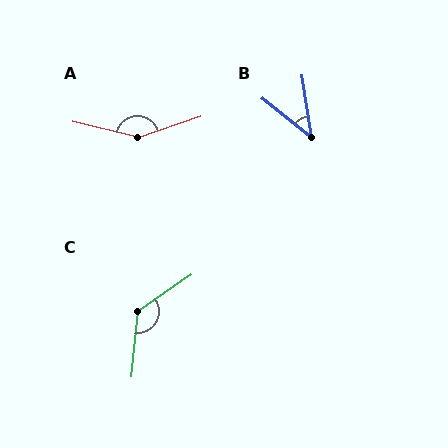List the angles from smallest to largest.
B (43°), C (130°), A (148°).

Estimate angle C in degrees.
Approximately 130 degrees.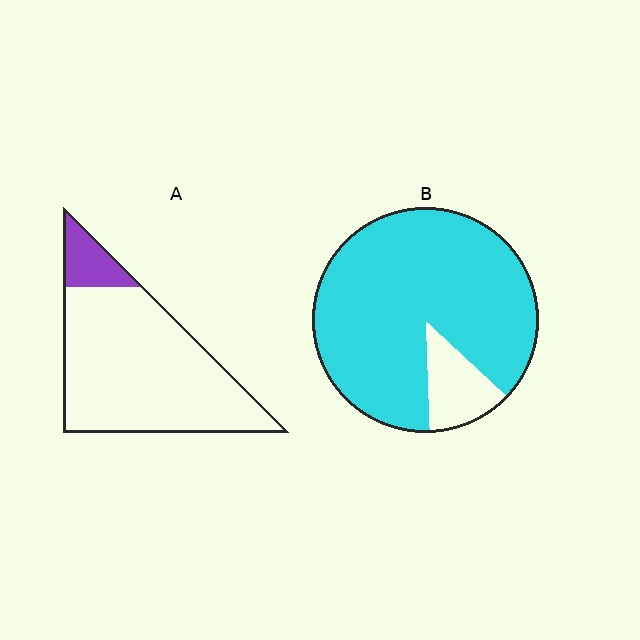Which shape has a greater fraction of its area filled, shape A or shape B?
Shape B.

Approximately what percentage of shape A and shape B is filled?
A is approximately 15% and B is approximately 90%.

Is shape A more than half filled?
No.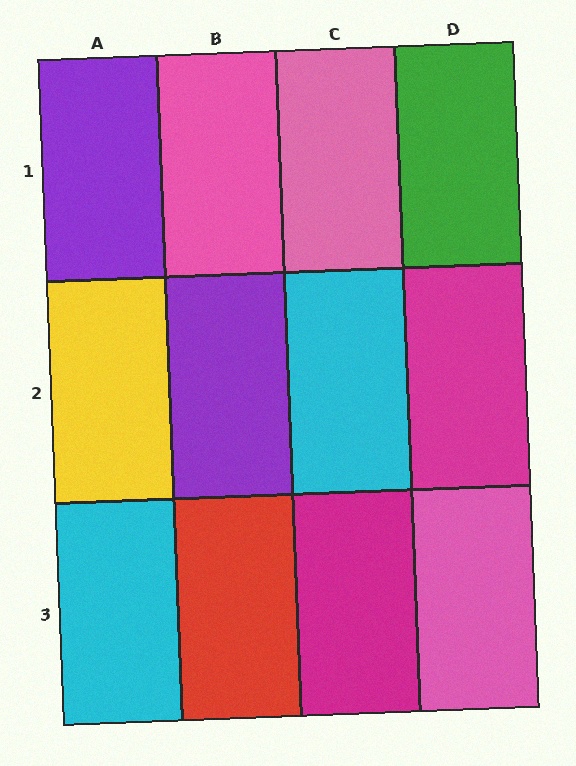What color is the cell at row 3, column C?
Magenta.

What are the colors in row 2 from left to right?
Yellow, purple, cyan, magenta.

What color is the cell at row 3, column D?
Pink.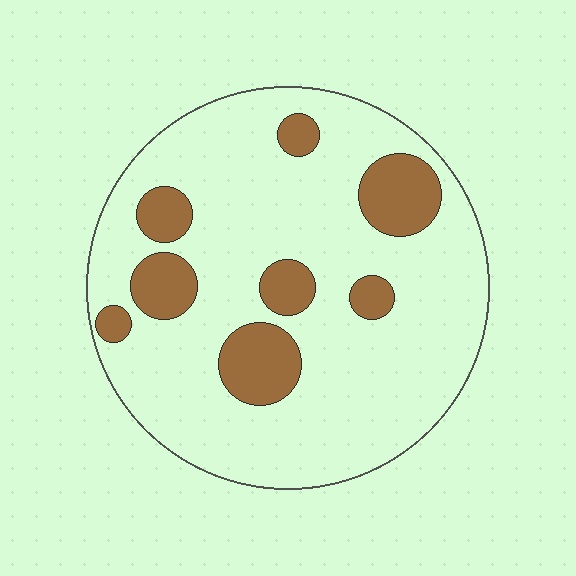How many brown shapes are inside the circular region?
8.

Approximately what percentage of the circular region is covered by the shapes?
Approximately 20%.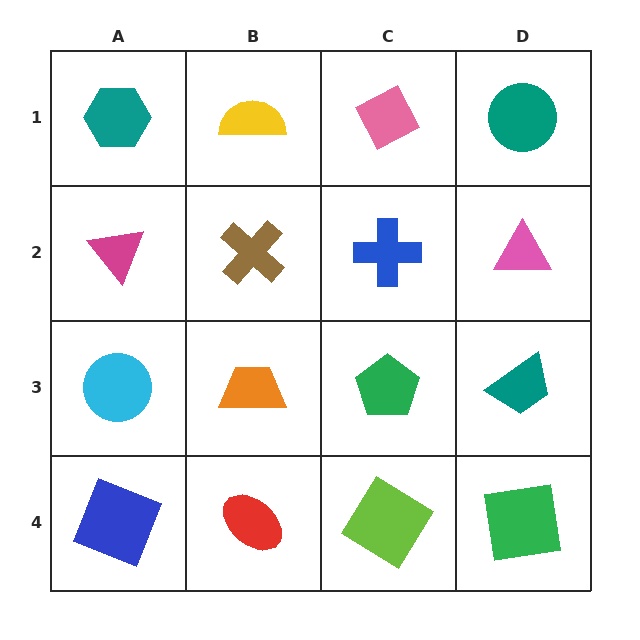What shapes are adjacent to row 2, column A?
A teal hexagon (row 1, column A), a cyan circle (row 3, column A), a brown cross (row 2, column B).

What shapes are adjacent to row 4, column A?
A cyan circle (row 3, column A), a red ellipse (row 4, column B).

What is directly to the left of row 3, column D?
A green pentagon.